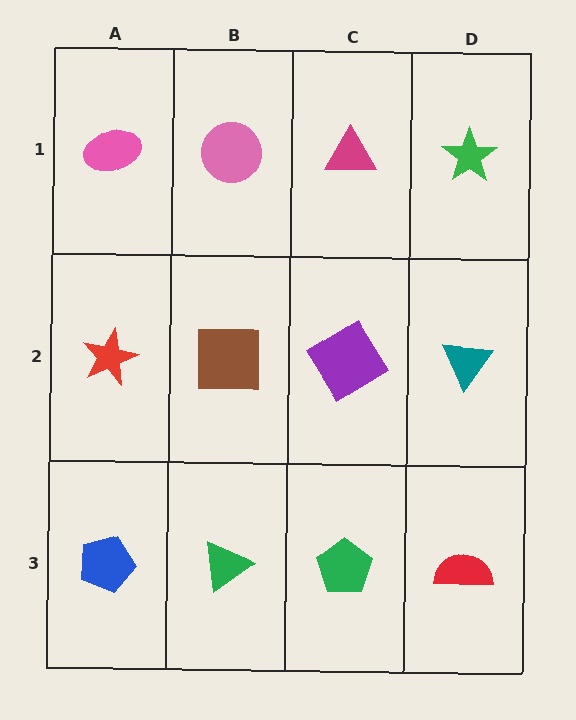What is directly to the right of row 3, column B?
A green pentagon.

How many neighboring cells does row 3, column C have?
3.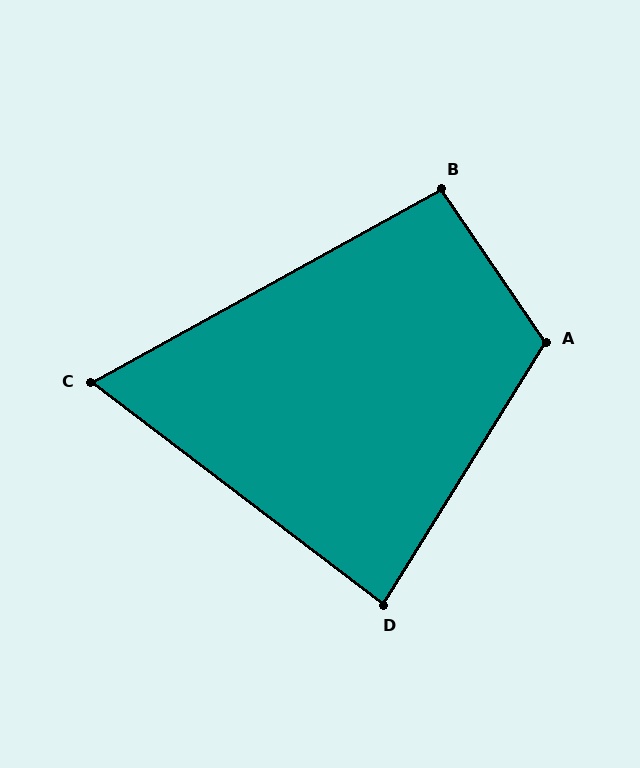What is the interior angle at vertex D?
Approximately 85 degrees (acute).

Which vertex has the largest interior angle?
A, at approximately 114 degrees.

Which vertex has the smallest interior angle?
C, at approximately 66 degrees.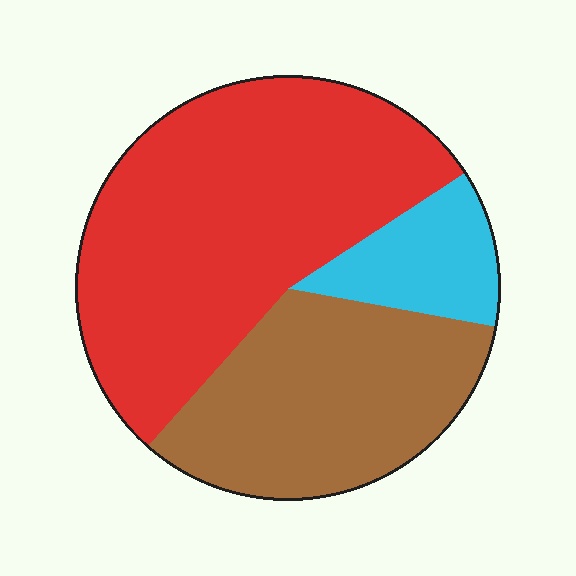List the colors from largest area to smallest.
From largest to smallest: red, brown, cyan.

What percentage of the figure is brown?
Brown covers 34% of the figure.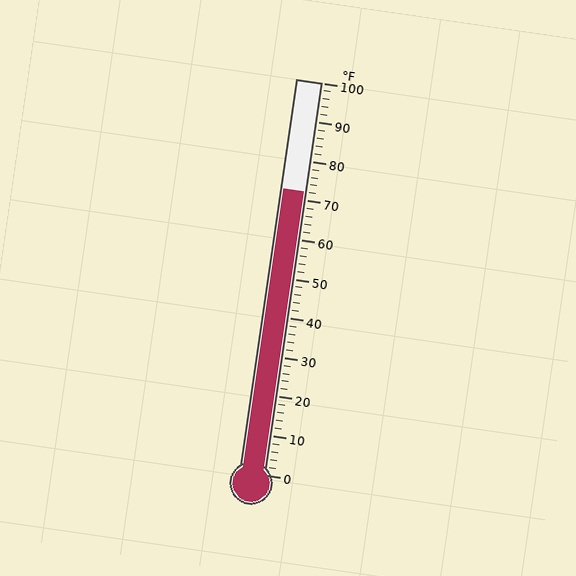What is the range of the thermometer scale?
The thermometer scale ranges from 0°F to 100°F.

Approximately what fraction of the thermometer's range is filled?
The thermometer is filled to approximately 70% of its range.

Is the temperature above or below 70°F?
The temperature is above 70°F.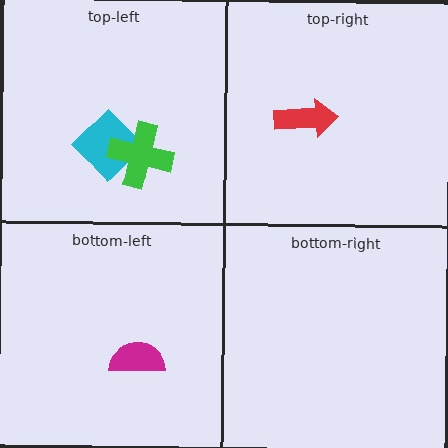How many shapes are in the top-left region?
2.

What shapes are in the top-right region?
The red arrow.